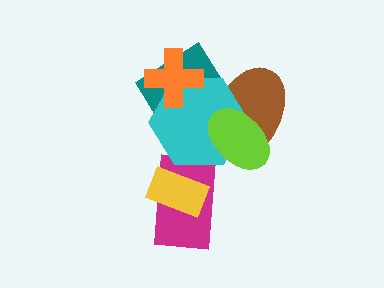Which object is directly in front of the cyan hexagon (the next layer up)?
The orange cross is directly in front of the cyan hexagon.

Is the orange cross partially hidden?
No, no other shape covers it.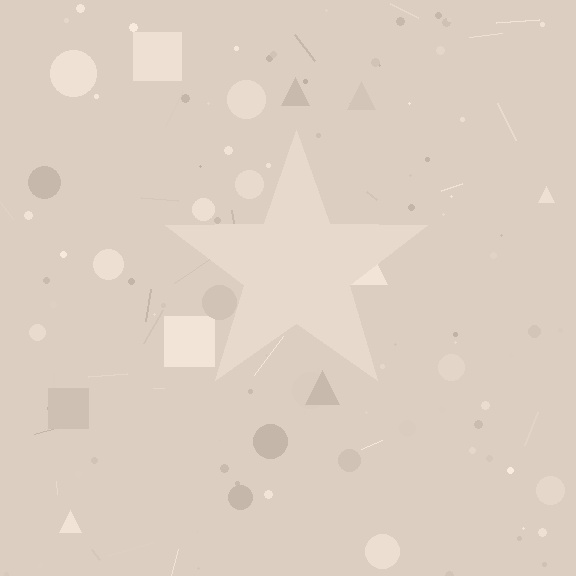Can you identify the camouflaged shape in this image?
The camouflaged shape is a star.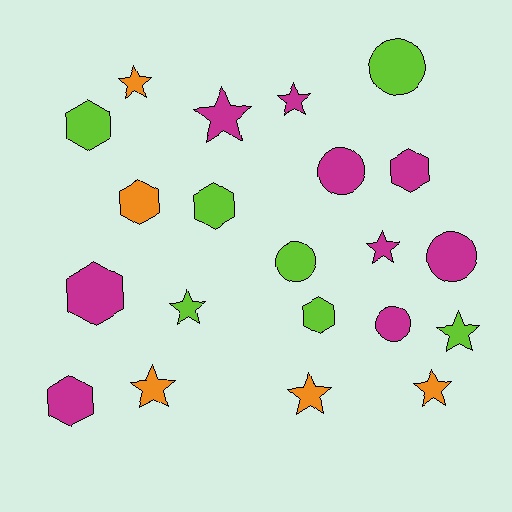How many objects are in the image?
There are 21 objects.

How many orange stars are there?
There are 4 orange stars.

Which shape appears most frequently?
Star, with 9 objects.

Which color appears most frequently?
Magenta, with 9 objects.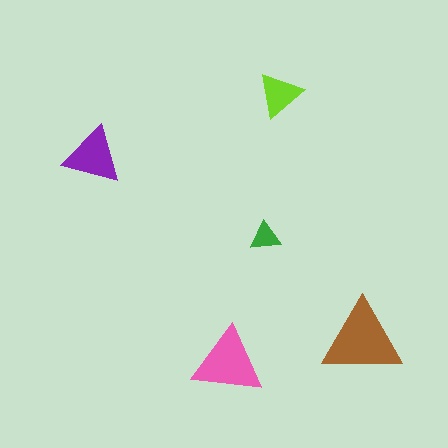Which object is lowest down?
The pink triangle is bottommost.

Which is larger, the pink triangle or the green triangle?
The pink one.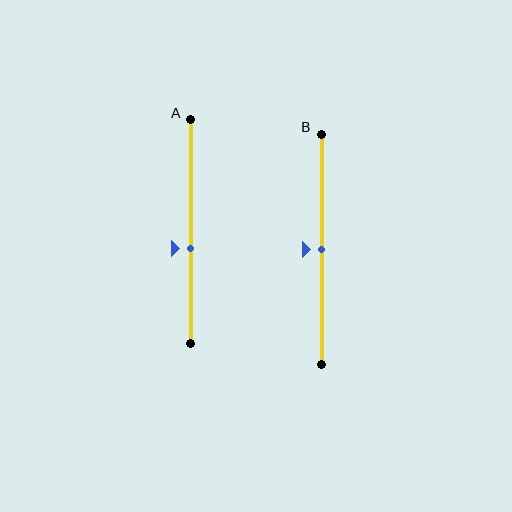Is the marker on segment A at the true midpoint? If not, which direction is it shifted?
No, the marker on segment A is shifted downward by about 7% of the segment length.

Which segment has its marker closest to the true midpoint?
Segment B has its marker closest to the true midpoint.